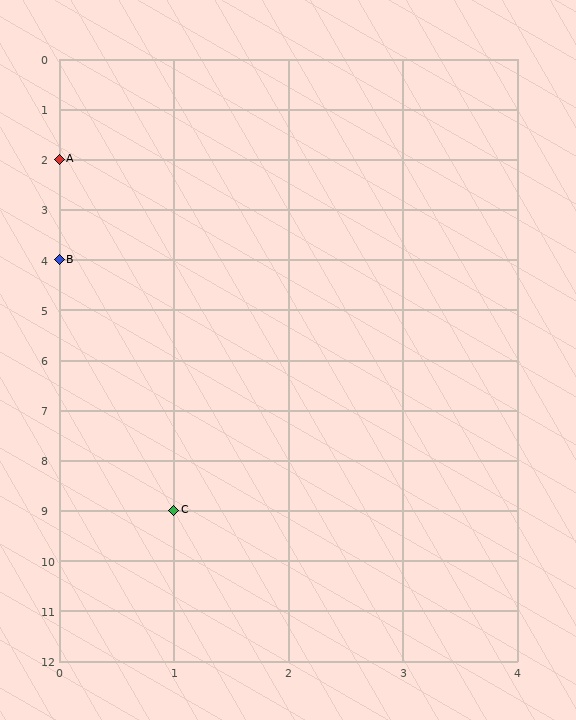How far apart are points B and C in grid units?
Points B and C are 1 column and 5 rows apart (about 5.1 grid units diagonally).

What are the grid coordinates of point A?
Point A is at grid coordinates (0, 2).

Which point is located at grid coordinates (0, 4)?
Point B is at (0, 4).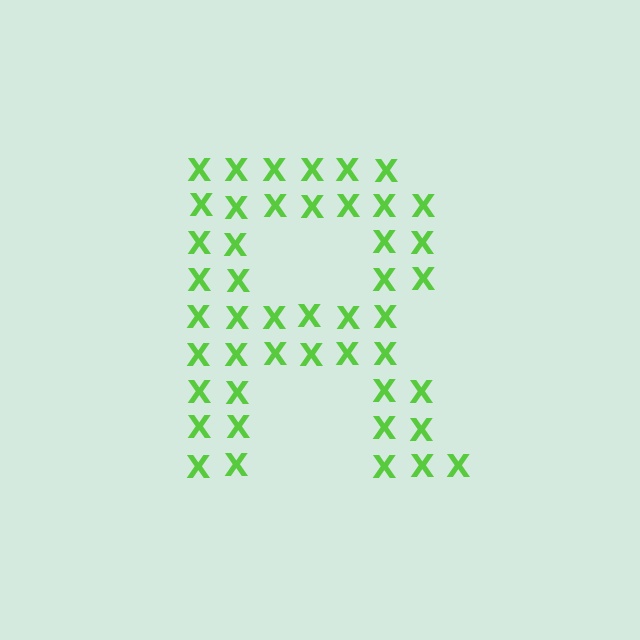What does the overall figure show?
The overall figure shows the letter R.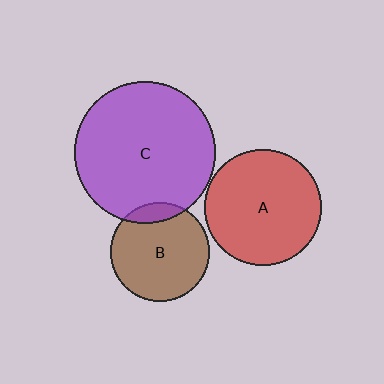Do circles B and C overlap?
Yes.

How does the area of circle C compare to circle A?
Approximately 1.5 times.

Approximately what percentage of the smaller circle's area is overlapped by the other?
Approximately 10%.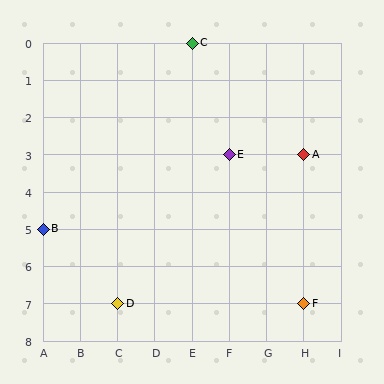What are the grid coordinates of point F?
Point F is at grid coordinates (H, 7).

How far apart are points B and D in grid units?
Points B and D are 2 columns and 2 rows apart (about 2.8 grid units diagonally).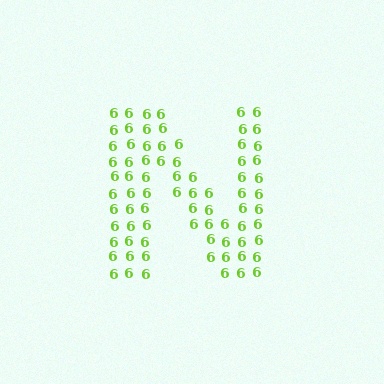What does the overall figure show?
The overall figure shows the letter N.